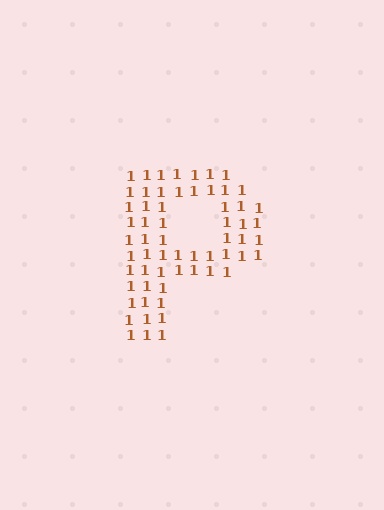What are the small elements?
The small elements are digit 1's.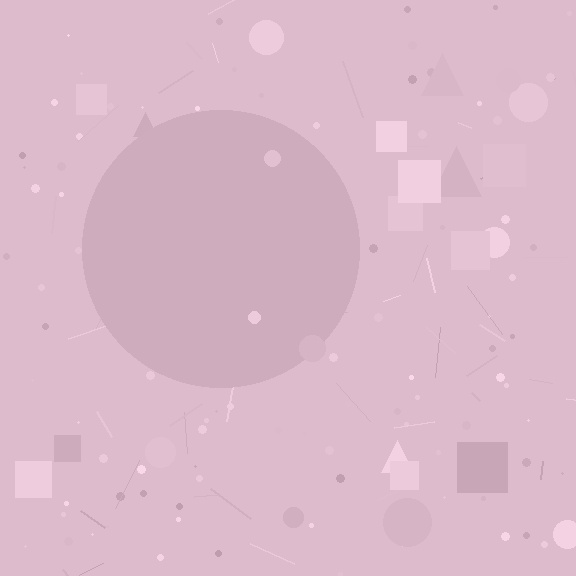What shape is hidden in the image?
A circle is hidden in the image.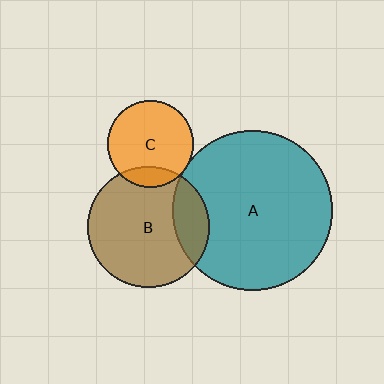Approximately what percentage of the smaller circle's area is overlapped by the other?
Approximately 15%.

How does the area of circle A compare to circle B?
Approximately 1.7 times.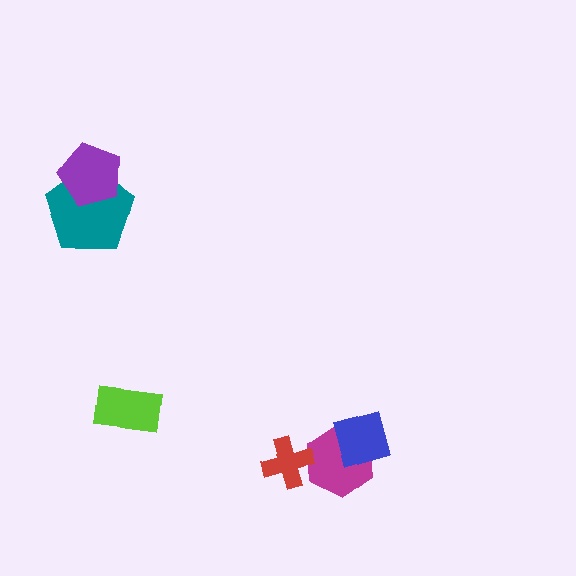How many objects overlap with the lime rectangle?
0 objects overlap with the lime rectangle.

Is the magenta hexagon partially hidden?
Yes, it is partially covered by another shape.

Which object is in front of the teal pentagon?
The purple pentagon is in front of the teal pentagon.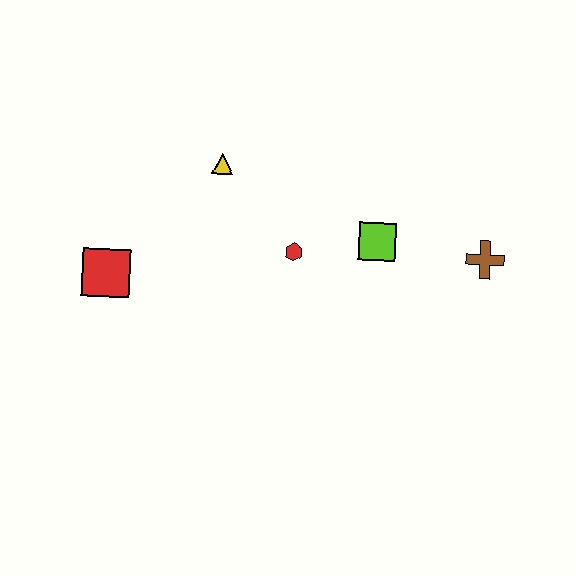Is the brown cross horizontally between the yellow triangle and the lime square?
No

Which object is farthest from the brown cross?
The red square is farthest from the brown cross.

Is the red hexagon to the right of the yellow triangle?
Yes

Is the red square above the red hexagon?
No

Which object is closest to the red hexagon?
The lime square is closest to the red hexagon.